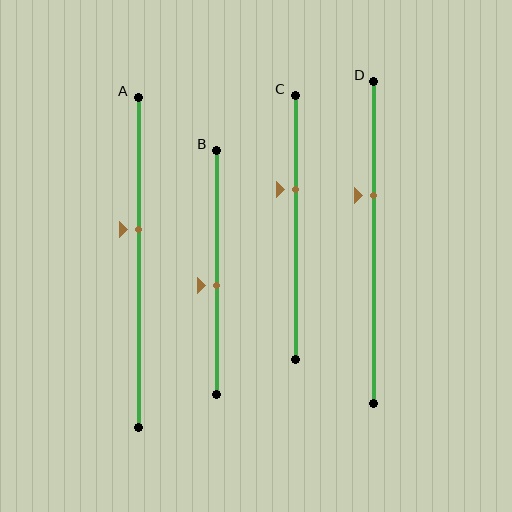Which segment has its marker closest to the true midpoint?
Segment B has its marker closest to the true midpoint.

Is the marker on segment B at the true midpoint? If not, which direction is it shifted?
No, the marker on segment B is shifted downward by about 5% of the segment length.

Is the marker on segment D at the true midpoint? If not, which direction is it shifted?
No, the marker on segment D is shifted upward by about 15% of the segment length.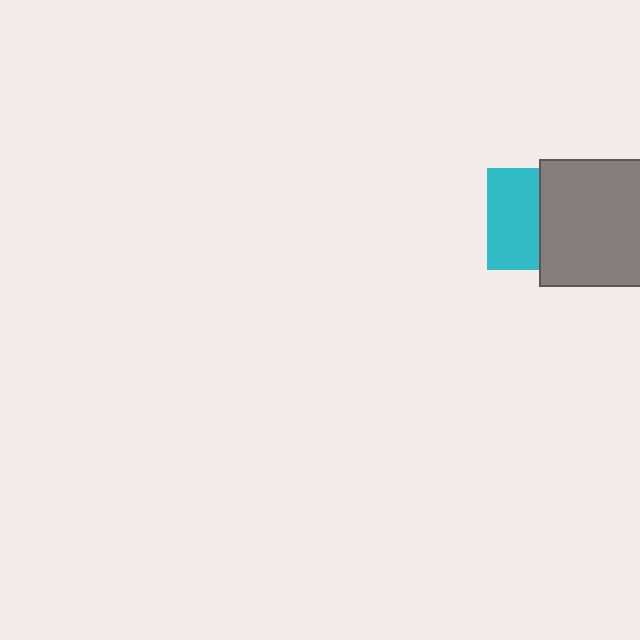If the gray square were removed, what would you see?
You would see the complete cyan square.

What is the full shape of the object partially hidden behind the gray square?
The partially hidden object is a cyan square.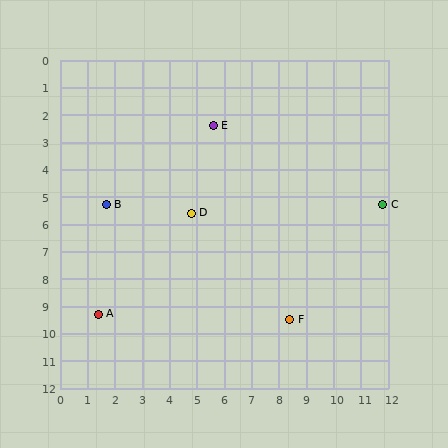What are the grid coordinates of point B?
Point B is at approximately (1.7, 5.3).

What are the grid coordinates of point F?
Point F is at approximately (8.4, 9.5).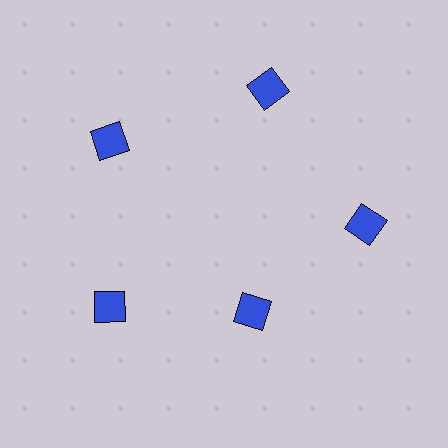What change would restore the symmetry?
The symmetry would be restored by moving it outward, back onto the ring so that all 5 diamonds sit at equal angles and equal distance from the center.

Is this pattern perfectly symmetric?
No. The 5 blue diamonds are arranged in a ring, but one element near the 5 o'clock position is pulled inward toward the center, breaking the 5-fold rotational symmetry.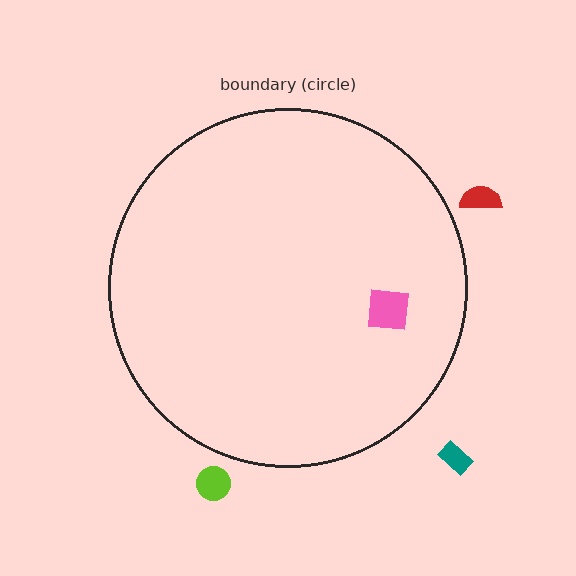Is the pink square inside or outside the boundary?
Inside.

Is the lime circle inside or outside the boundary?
Outside.